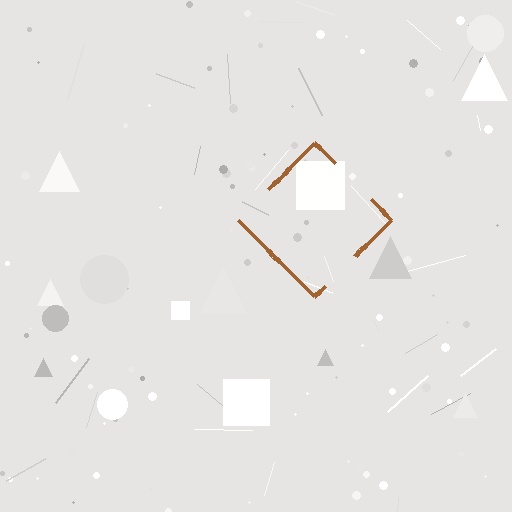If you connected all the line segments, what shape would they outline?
They would outline a diamond.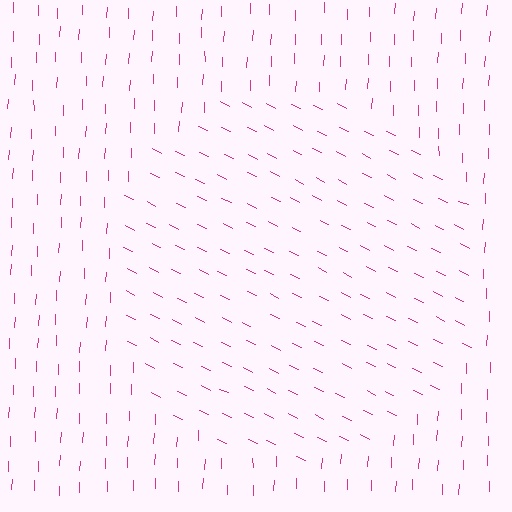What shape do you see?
I see a circle.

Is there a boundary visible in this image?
Yes, there is a texture boundary formed by a change in line orientation.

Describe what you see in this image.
The image is filled with small magenta line segments. A circle region in the image has lines oriented differently from the surrounding lines, creating a visible texture boundary.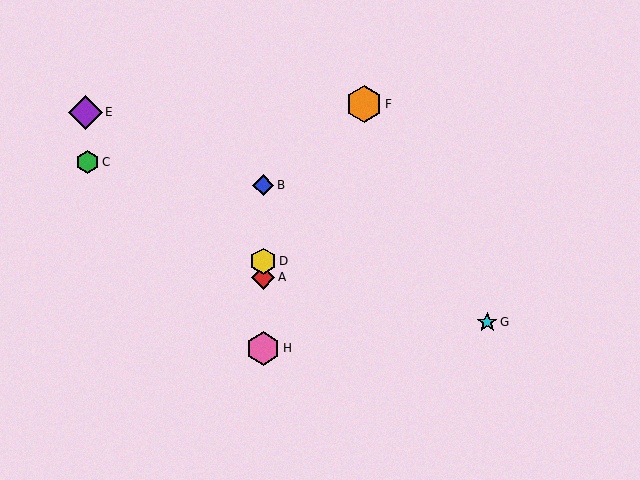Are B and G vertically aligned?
No, B is at x≈263 and G is at x≈487.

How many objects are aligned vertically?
4 objects (A, B, D, H) are aligned vertically.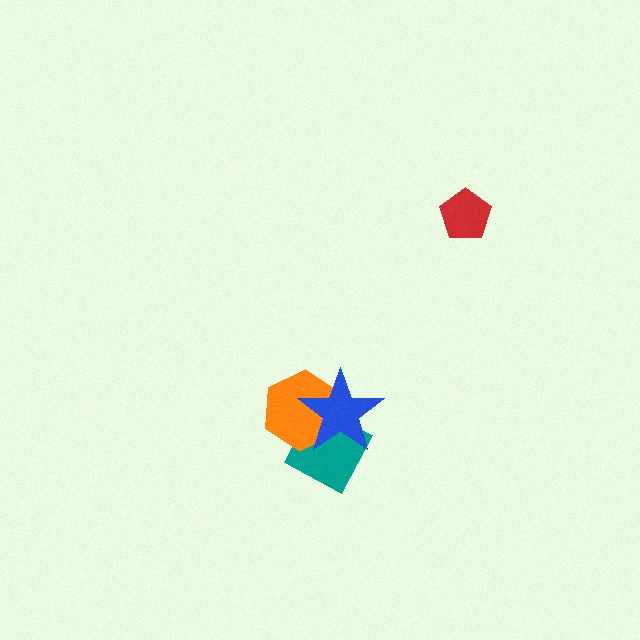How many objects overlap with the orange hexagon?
2 objects overlap with the orange hexagon.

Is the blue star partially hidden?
No, no other shape covers it.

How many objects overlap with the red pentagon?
0 objects overlap with the red pentagon.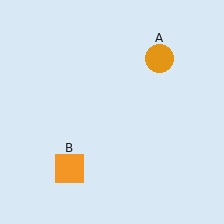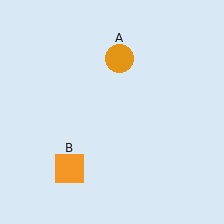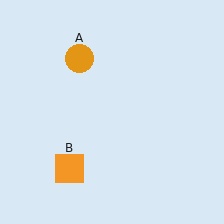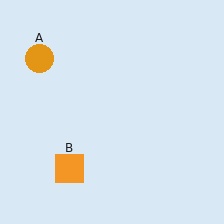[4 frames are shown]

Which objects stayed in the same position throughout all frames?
Orange square (object B) remained stationary.